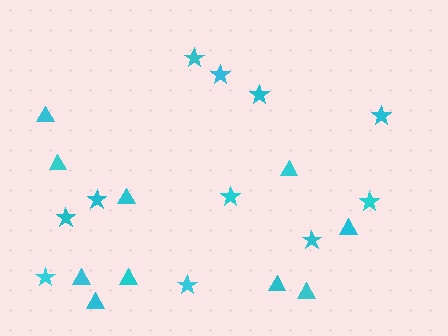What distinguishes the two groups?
There are 2 groups: one group of stars (11) and one group of triangles (10).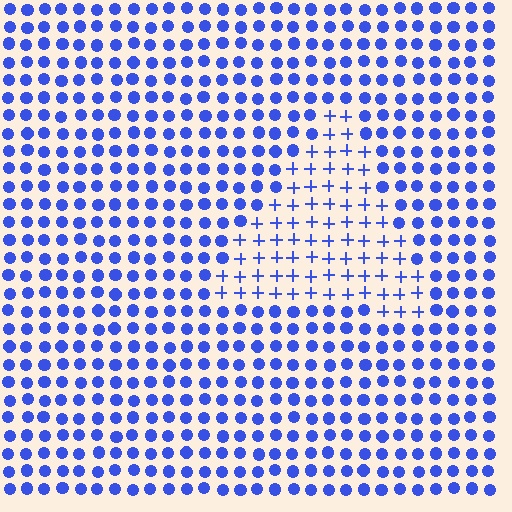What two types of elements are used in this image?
The image uses plus signs inside the triangle region and circles outside it.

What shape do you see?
I see a triangle.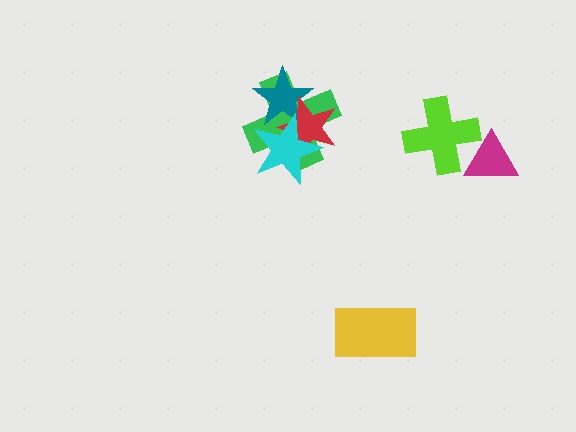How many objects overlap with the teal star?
3 objects overlap with the teal star.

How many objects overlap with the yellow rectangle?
0 objects overlap with the yellow rectangle.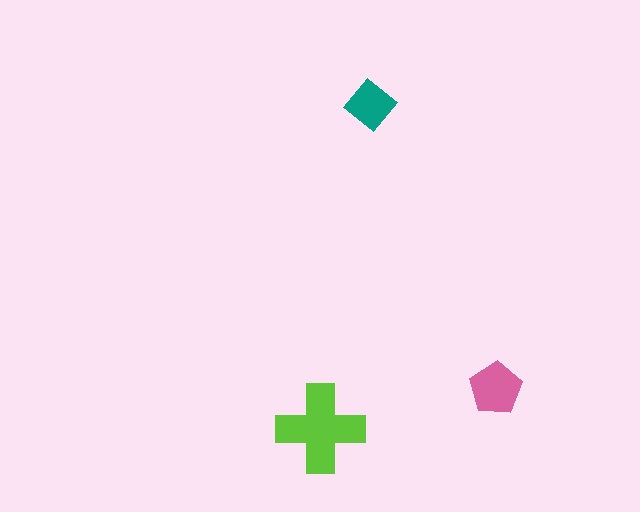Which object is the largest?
The lime cross.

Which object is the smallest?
The teal diamond.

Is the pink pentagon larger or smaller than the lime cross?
Smaller.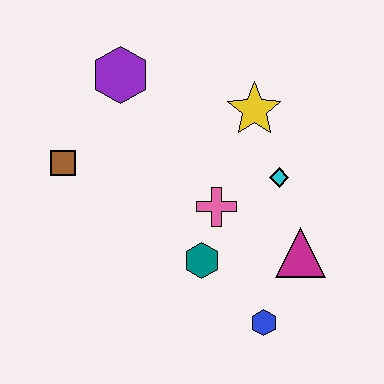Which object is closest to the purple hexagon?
The brown square is closest to the purple hexagon.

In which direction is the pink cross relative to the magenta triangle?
The pink cross is to the left of the magenta triangle.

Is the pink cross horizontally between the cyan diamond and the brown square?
Yes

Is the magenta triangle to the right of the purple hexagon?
Yes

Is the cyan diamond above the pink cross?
Yes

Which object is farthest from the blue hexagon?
The purple hexagon is farthest from the blue hexagon.